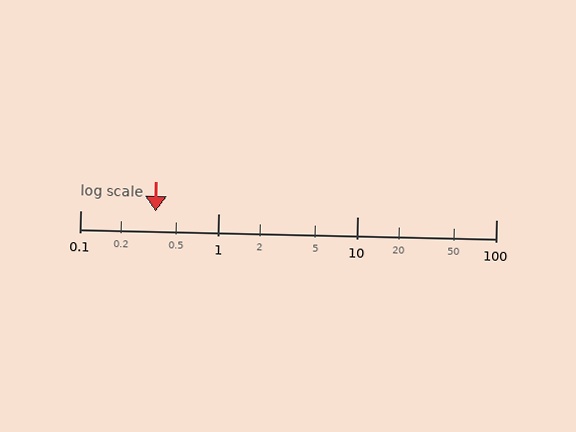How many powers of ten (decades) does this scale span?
The scale spans 3 decades, from 0.1 to 100.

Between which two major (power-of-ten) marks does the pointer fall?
The pointer is between 0.1 and 1.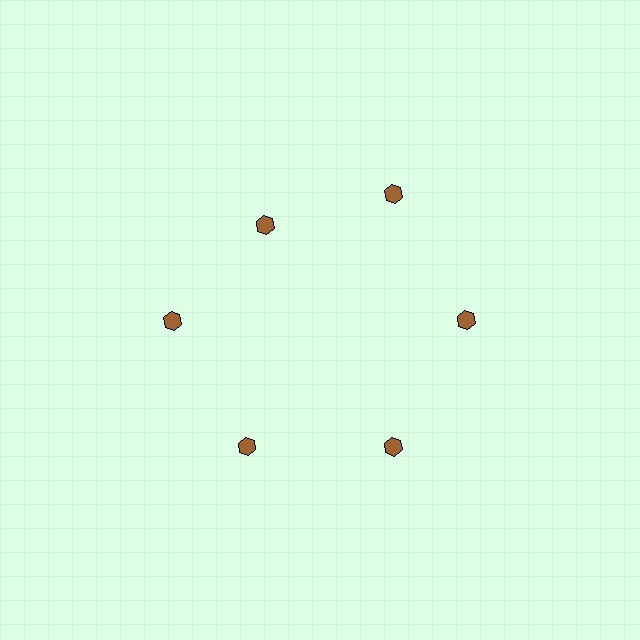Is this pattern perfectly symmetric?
No. The 6 brown hexagons are arranged in a ring, but one element near the 11 o'clock position is pulled inward toward the center, breaking the 6-fold rotational symmetry.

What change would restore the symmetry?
The symmetry would be restored by moving it outward, back onto the ring so that all 6 hexagons sit at equal angles and equal distance from the center.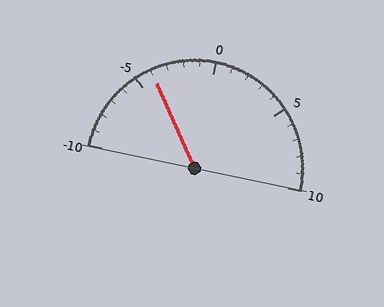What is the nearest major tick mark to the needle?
The nearest major tick mark is -5.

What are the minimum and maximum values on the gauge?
The gauge ranges from -10 to 10.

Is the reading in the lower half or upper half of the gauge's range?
The reading is in the lower half of the range (-10 to 10).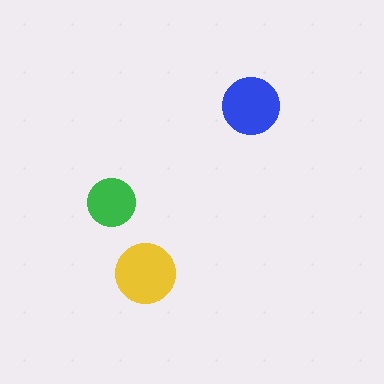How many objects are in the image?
There are 3 objects in the image.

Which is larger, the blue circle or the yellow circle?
The yellow one.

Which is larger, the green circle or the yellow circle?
The yellow one.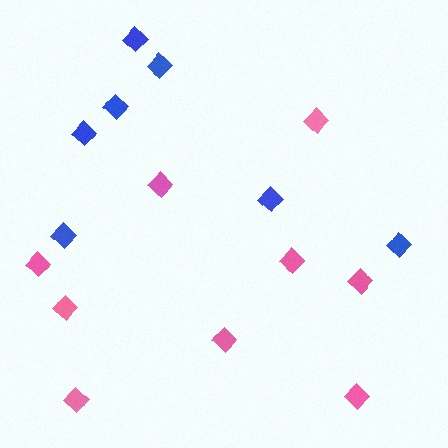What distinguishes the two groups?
There are 2 groups: one group of pink diamonds (9) and one group of blue diamonds (7).